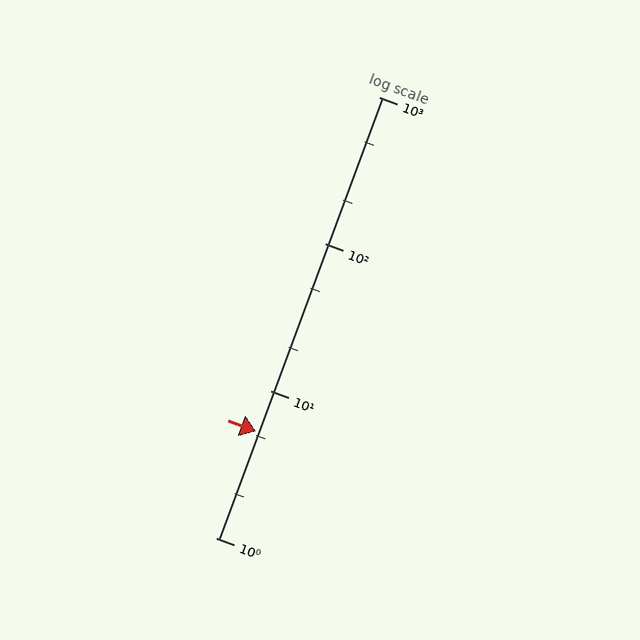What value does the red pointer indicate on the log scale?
The pointer indicates approximately 5.3.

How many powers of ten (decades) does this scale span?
The scale spans 3 decades, from 1 to 1000.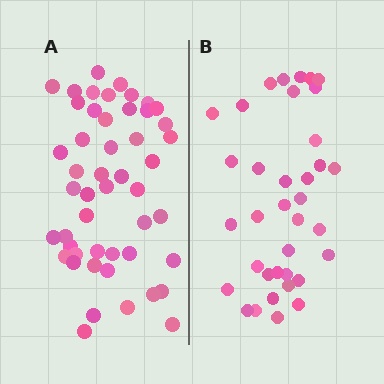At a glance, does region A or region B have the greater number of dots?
Region A (the left region) has more dots.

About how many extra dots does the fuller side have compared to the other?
Region A has approximately 15 more dots than region B.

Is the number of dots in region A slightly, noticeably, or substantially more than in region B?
Region A has noticeably more, but not dramatically so. The ratio is roughly 1.4 to 1.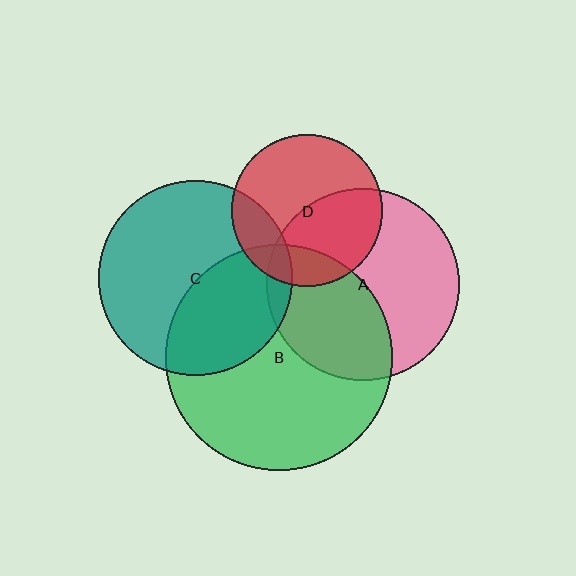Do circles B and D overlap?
Yes.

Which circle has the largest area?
Circle B (green).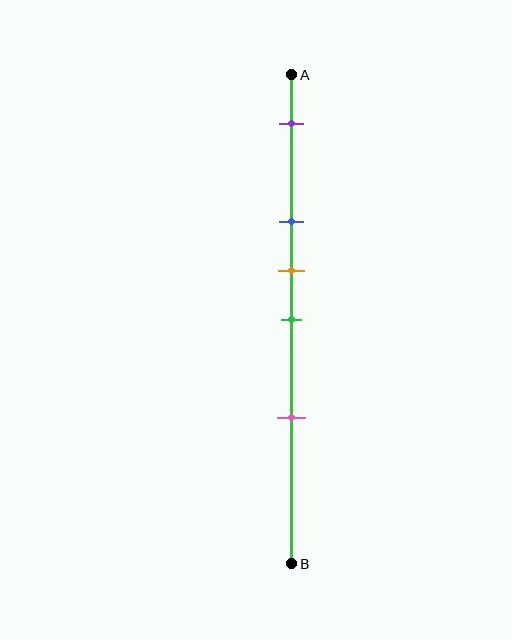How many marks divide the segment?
There are 5 marks dividing the segment.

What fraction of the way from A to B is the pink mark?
The pink mark is approximately 70% (0.7) of the way from A to B.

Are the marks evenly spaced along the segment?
No, the marks are not evenly spaced.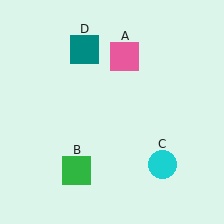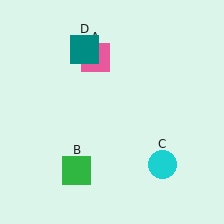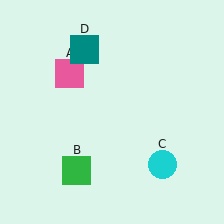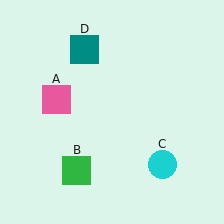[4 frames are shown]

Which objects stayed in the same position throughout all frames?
Green square (object B) and cyan circle (object C) and teal square (object D) remained stationary.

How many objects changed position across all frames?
1 object changed position: pink square (object A).